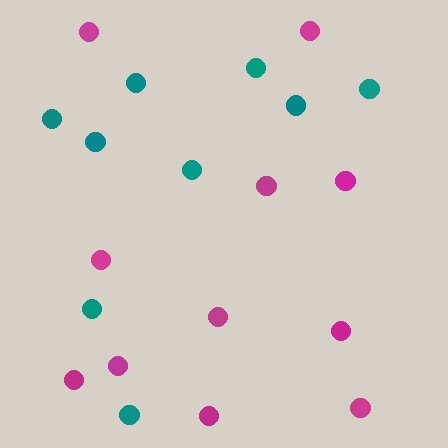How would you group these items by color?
There are 2 groups: one group of magenta circles (11) and one group of teal circles (9).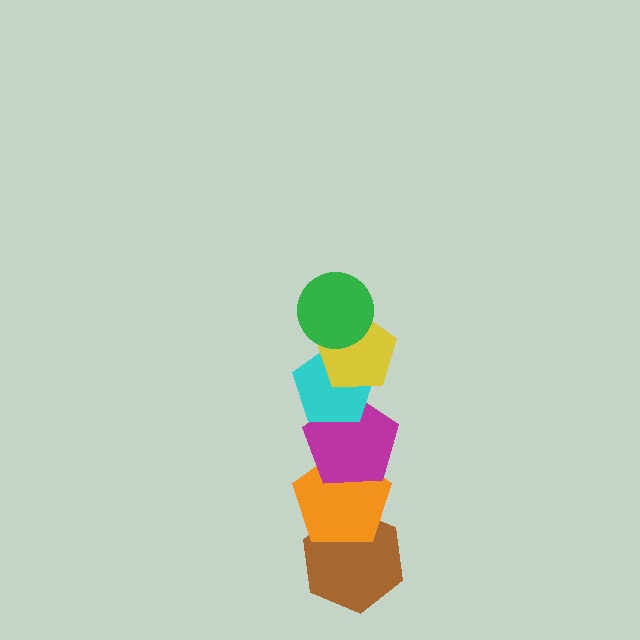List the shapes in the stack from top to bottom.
From top to bottom: the green circle, the yellow pentagon, the cyan pentagon, the magenta pentagon, the orange pentagon, the brown hexagon.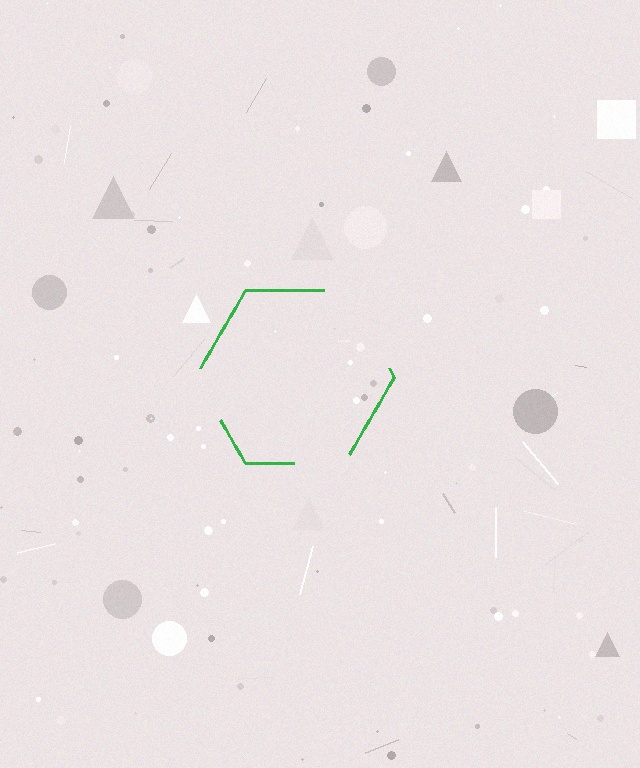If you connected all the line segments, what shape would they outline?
They would outline a hexagon.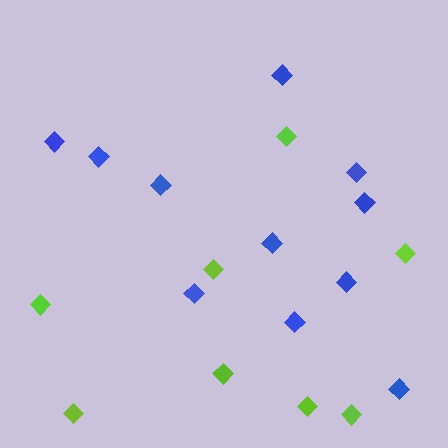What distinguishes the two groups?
There are 2 groups: one group of blue diamonds (11) and one group of lime diamonds (8).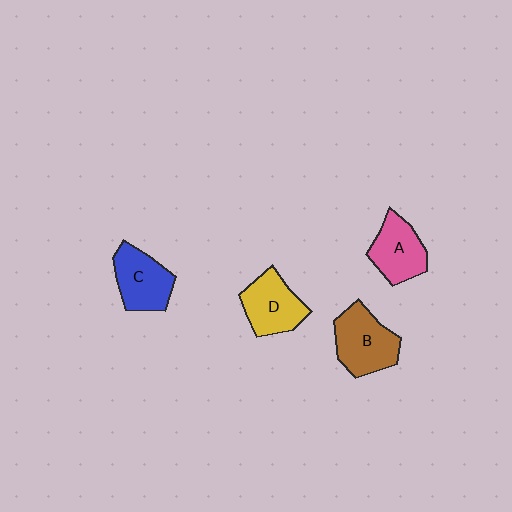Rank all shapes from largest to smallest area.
From largest to smallest: B (brown), D (yellow), C (blue), A (pink).